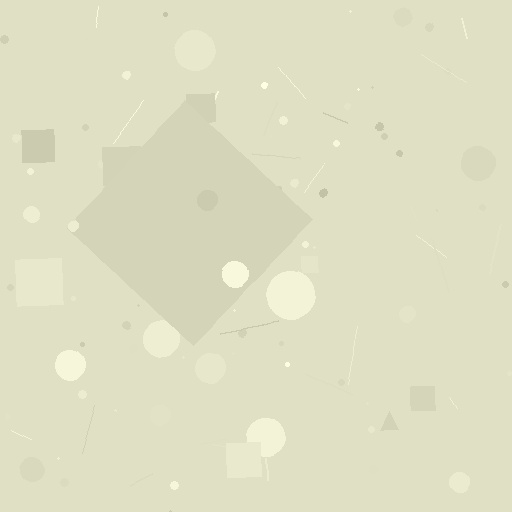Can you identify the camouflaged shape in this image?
The camouflaged shape is a diamond.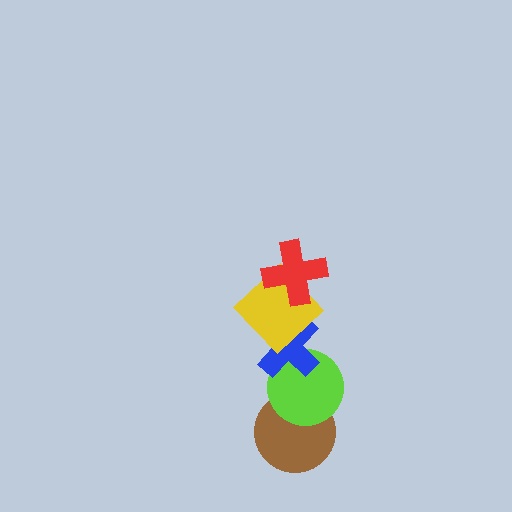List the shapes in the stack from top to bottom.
From top to bottom: the red cross, the yellow diamond, the blue cross, the lime circle, the brown circle.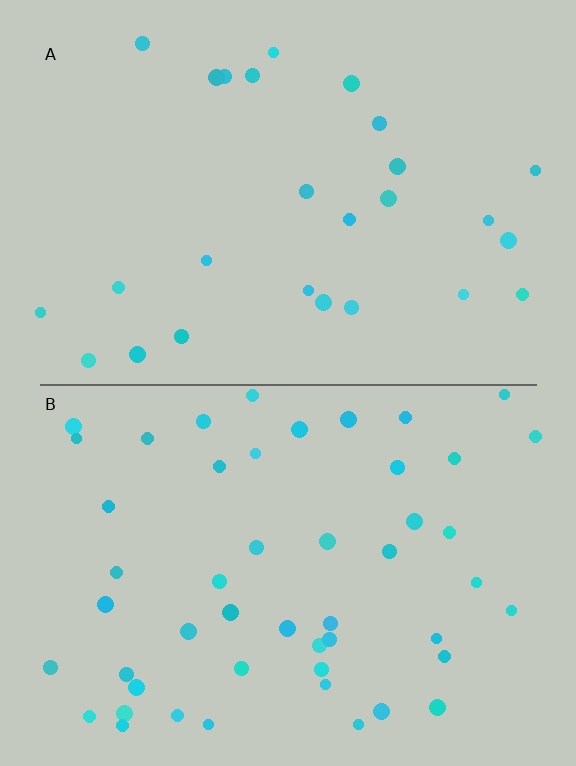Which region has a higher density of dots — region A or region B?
B (the bottom).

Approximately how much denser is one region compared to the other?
Approximately 1.9× — region B over region A.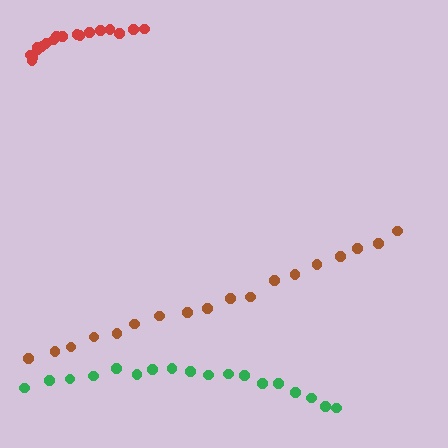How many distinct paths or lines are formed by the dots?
There are 3 distinct paths.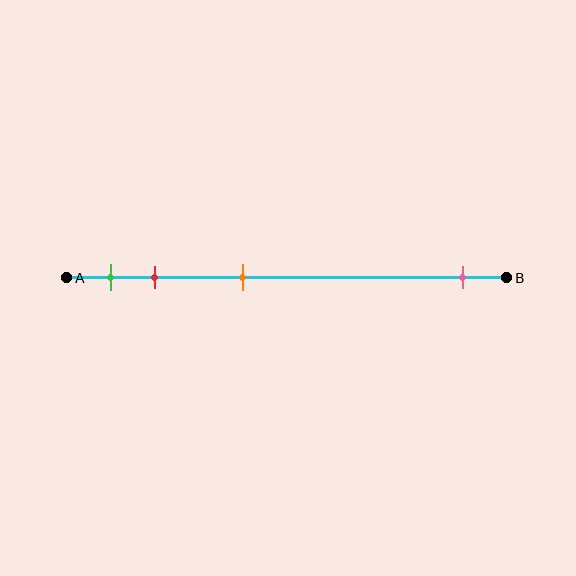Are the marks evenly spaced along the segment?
No, the marks are not evenly spaced.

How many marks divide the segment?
There are 4 marks dividing the segment.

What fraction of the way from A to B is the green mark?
The green mark is approximately 10% (0.1) of the way from A to B.